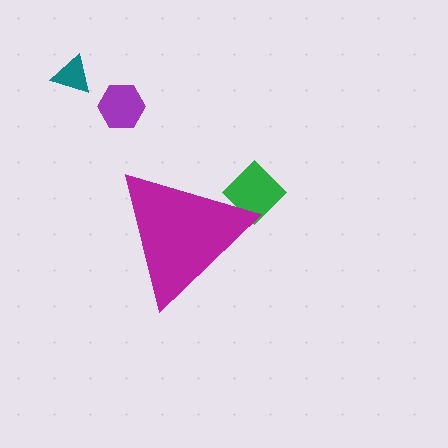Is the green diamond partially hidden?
Yes, the green diamond is partially hidden behind the magenta triangle.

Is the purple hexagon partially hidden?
No, the purple hexagon is fully visible.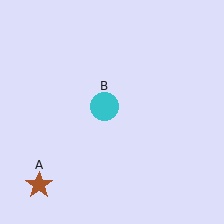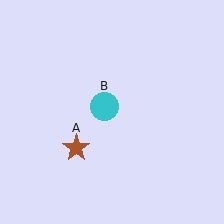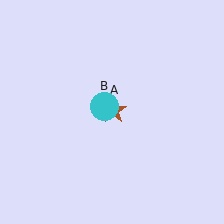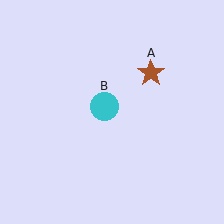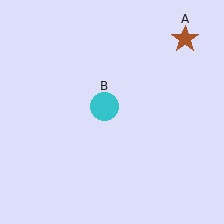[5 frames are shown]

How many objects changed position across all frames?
1 object changed position: brown star (object A).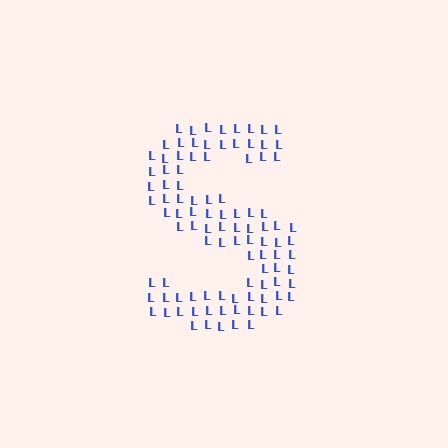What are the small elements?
The small elements are letter L's.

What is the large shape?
The large shape is the letter S.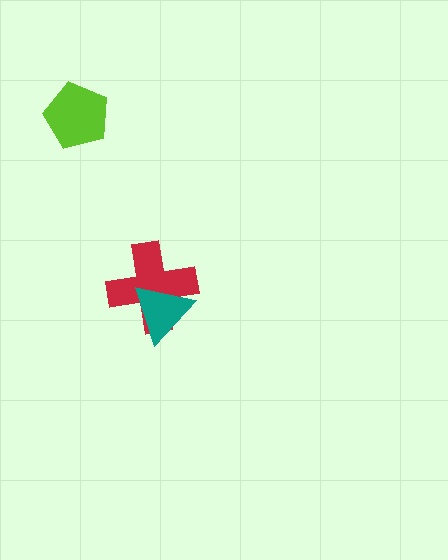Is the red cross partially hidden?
Yes, it is partially covered by another shape.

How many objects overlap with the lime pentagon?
0 objects overlap with the lime pentagon.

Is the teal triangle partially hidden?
No, no other shape covers it.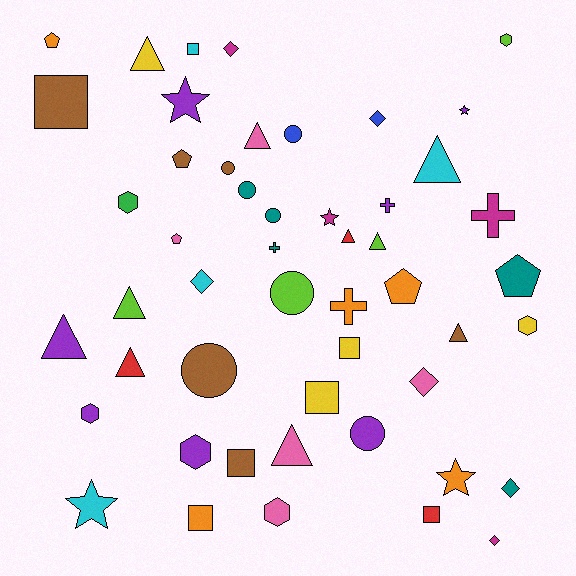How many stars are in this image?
There are 5 stars.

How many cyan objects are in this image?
There are 4 cyan objects.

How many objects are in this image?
There are 50 objects.